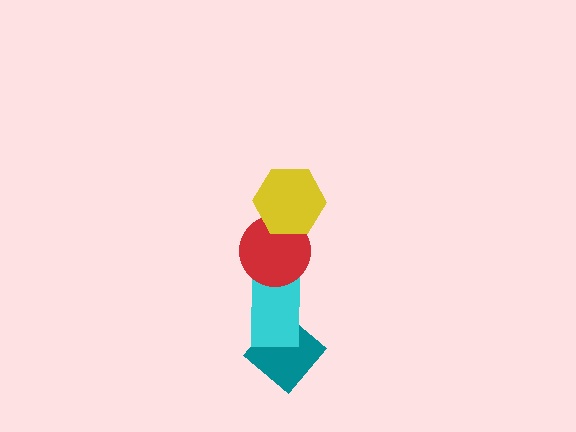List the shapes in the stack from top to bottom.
From top to bottom: the yellow hexagon, the red circle, the cyan rectangle, the teal diamond.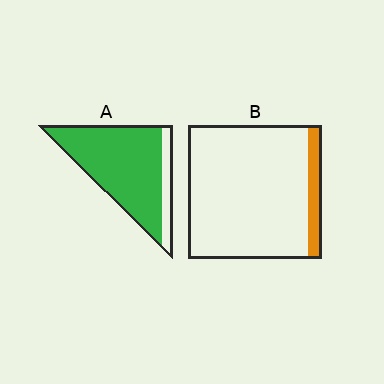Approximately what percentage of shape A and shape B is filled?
A is approximately 85% and B is approximately 10%.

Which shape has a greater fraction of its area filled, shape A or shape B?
Shape A.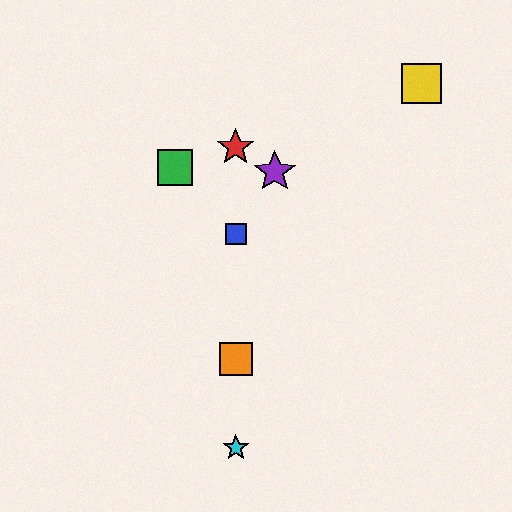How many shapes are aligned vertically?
4 shapes (the red star, the blue square, the orange square, the cyan star) are aligned vertically.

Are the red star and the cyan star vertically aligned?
Yes, both are at x≈236.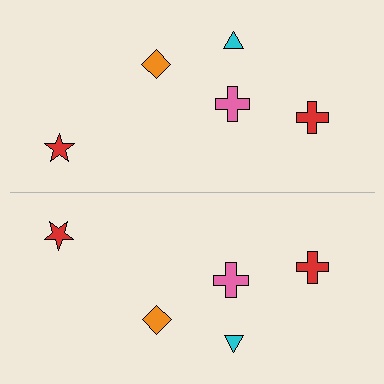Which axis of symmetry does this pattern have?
The pattern has a horizontal axis of symmetry running through the center of the image.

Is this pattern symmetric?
Yes, this pattern has bilateral (reflection) symmetry.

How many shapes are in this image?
There are 10 shapes in this image.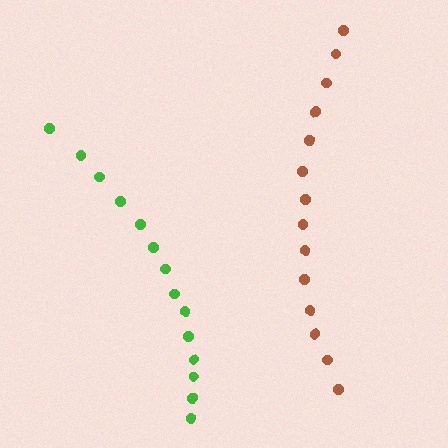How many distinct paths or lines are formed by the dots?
There are 2 distinct paths.